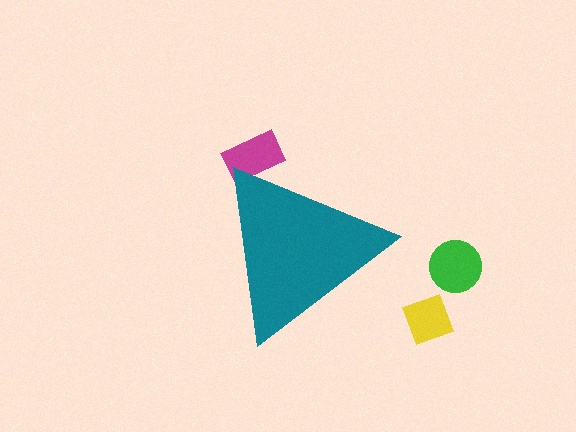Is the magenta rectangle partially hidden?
Yes, the magenta rectangle is partially hidden behind the teal triangle.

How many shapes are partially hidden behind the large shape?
1 shape is partially hidden.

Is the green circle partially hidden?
No, the green circle is fully visible.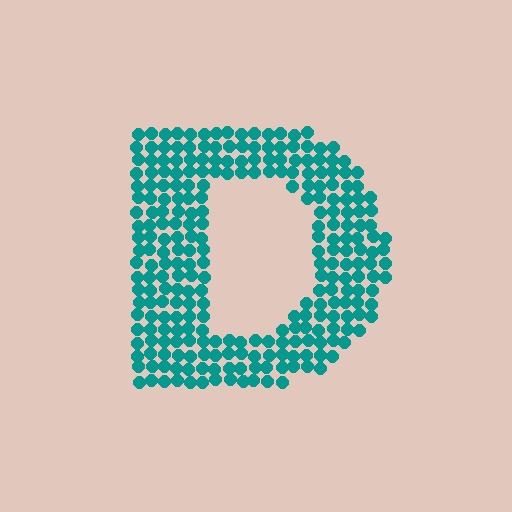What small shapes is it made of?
It is made of small circles.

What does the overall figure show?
The overall figure shows the letter D.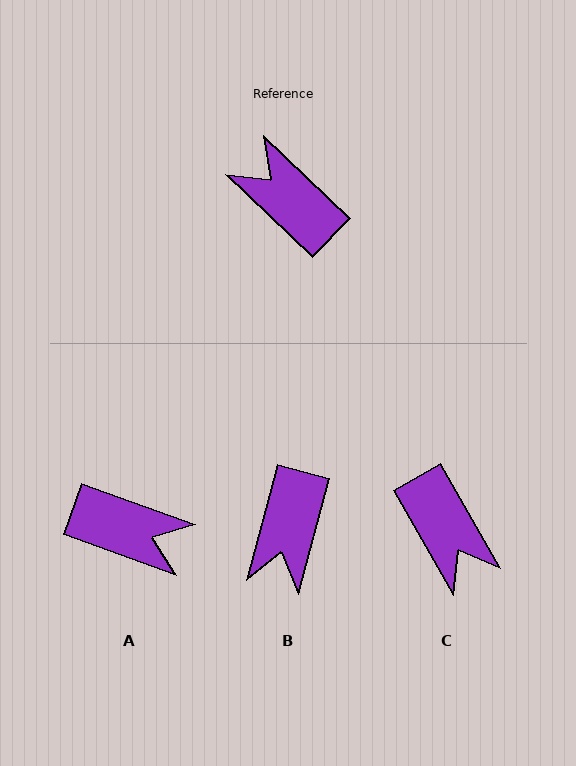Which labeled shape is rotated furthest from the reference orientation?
C, about 164 degrees away.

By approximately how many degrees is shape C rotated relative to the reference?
Approximately 164 degrees counter-clockwise.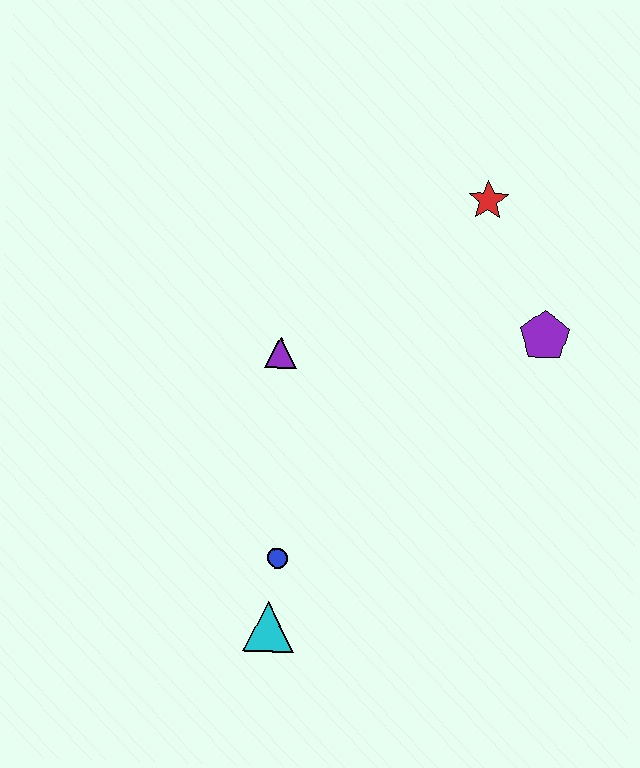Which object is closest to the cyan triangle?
The blue circle is closest to the cyan triangle.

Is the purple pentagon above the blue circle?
Yes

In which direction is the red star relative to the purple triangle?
The red star is to the right of the purple triangle.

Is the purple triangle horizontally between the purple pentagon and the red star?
No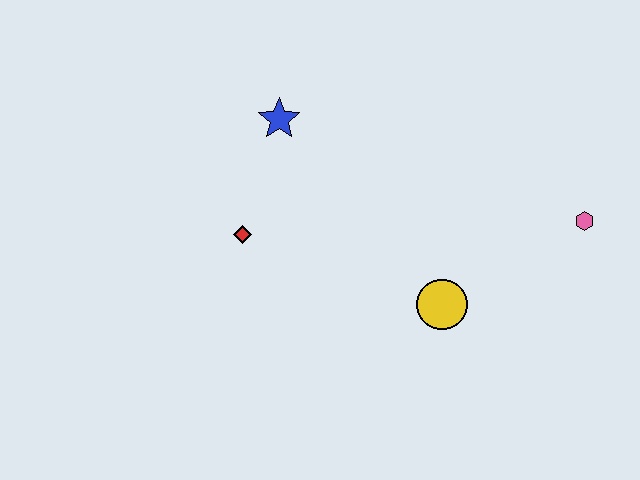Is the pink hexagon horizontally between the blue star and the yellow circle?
No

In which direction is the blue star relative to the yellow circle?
The blue star is above the yellow circle.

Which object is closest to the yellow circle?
The pink hexagon is closest to the yellow circle.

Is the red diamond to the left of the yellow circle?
Yes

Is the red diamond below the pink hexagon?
Yes